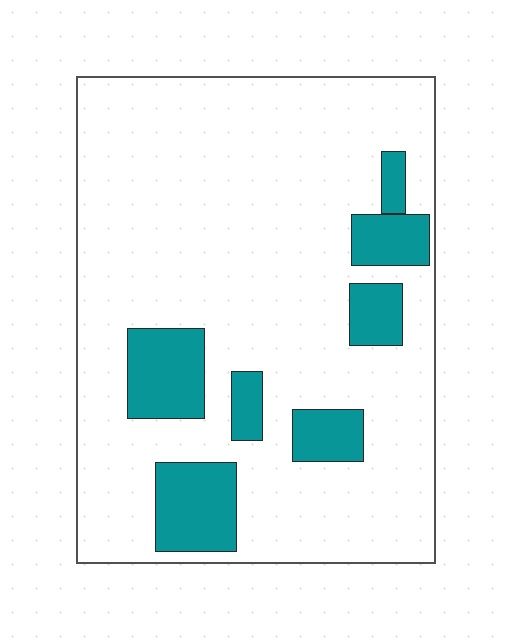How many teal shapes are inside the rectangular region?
7.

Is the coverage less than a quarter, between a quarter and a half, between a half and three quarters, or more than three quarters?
Less than a quarter.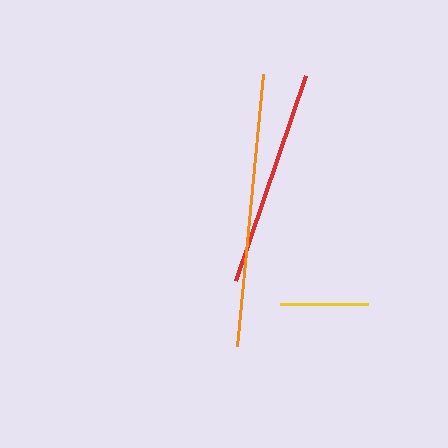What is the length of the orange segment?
The orange segment is approximately 274 pixels long.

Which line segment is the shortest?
The yellow line is the shortest at approximately 88 pixels.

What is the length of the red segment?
The red segment is approximately 216 pixels long.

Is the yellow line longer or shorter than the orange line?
The orange line is longer than the yellow line.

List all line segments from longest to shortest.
From longest to shortest: orange, red, yellow.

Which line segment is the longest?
The orange line is the longest at approximately 274 pixels.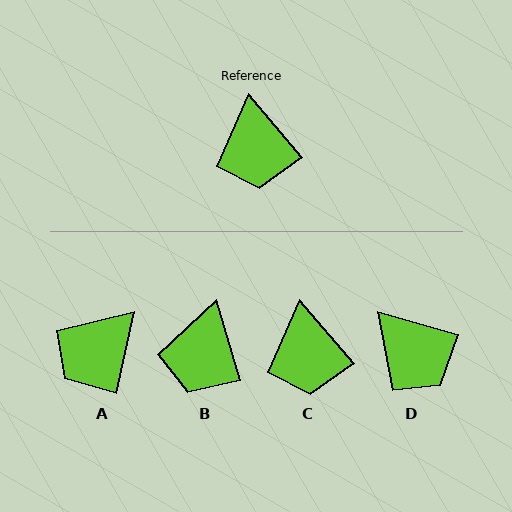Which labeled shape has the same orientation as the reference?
C.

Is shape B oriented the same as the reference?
No, it is off by about 24 degrees.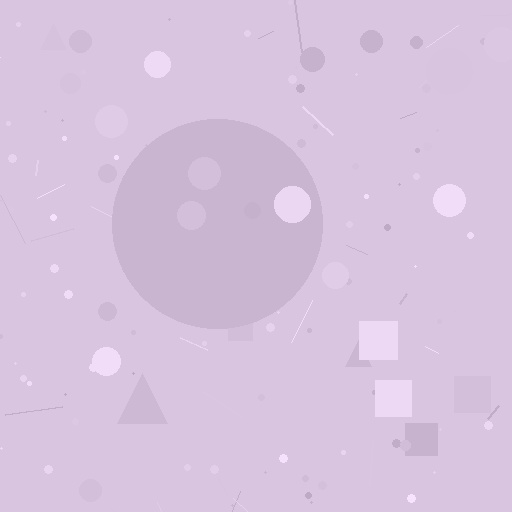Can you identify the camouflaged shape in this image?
The camouflaged shape is a circle.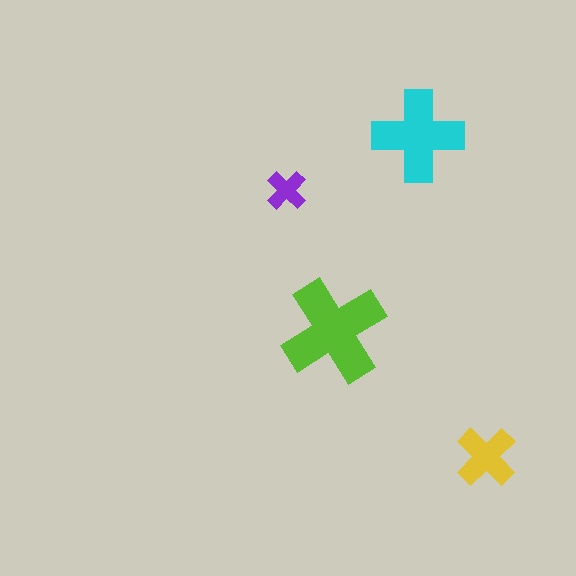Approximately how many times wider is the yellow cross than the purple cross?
About 1.5 times wider.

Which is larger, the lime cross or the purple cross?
The lime one.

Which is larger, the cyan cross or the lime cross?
The lime one.